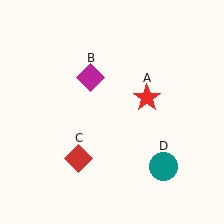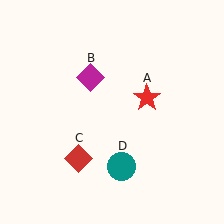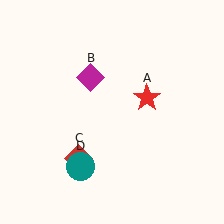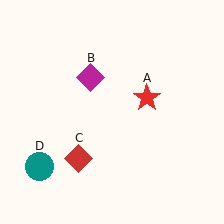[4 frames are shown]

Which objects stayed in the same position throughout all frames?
Red star (object A) and magenta diamond (object B) and red diamond (object C) remained stationary.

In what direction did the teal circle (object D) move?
The teal circle (object D) moved left.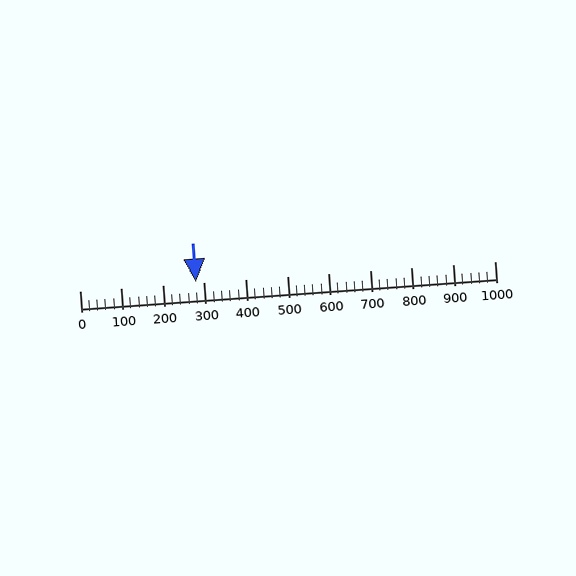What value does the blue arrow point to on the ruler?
The blue arrow points to approximately 280.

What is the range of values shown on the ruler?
The ruler shows values from 0 to 1000.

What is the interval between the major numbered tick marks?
The major tick marks are spaced 100 units apart.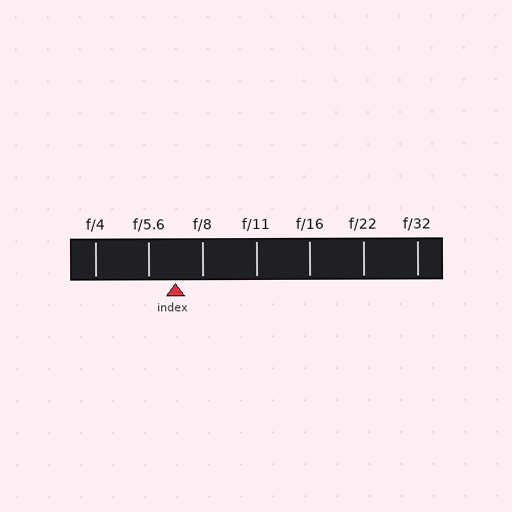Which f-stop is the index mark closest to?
The index mark is closest to f/5.6.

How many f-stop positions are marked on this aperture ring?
There are 7 f-stop positions marked.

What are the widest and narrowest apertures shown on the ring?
The widest aperture shown is f/4 and the narrowest is f/32.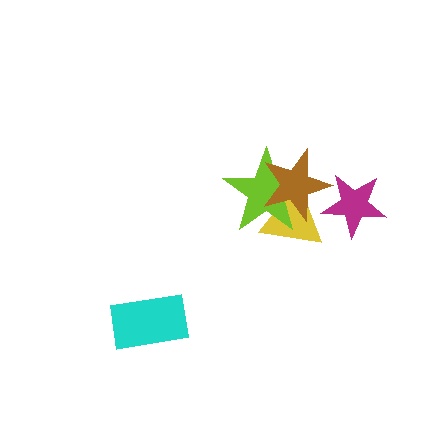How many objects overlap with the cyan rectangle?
0 objects overlap with the cyan rectangle.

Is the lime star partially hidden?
Yes, it is partially covered by another shape.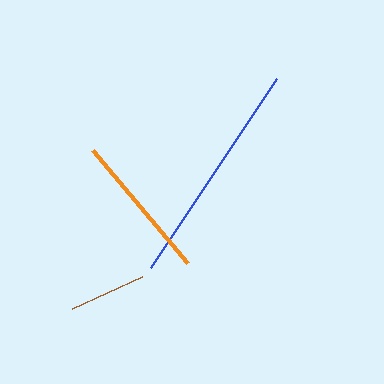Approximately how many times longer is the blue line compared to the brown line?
The blue line is approximately 3.0 times the length of the brown line.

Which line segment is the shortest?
The brown line is the shortest at approximately 77 pixels.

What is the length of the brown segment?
The brown segment is approximately 77 pixels long.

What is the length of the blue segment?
The blue segment is approximately 227 pixels long.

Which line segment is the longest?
The blue line is the longest at approximately 227 pixels.